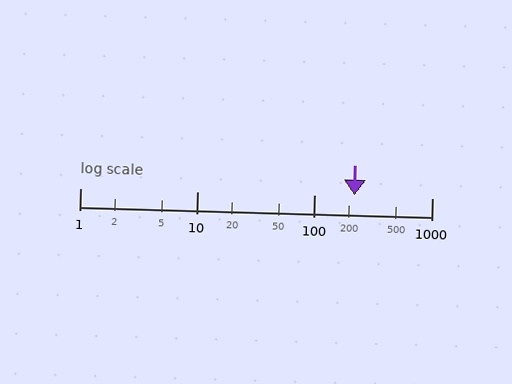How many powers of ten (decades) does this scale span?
The scale spans 3 decades, from 1 to 1000.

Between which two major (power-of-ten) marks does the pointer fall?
The pointer is between 100 and 1000.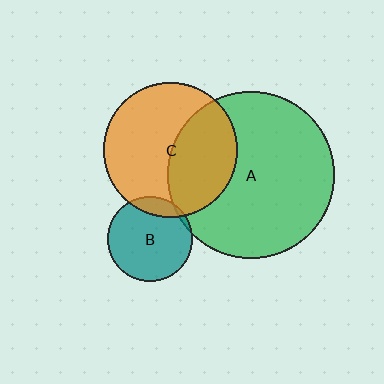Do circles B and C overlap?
Yes.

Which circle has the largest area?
Circle A (green).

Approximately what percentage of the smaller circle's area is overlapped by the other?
Approximately 15%.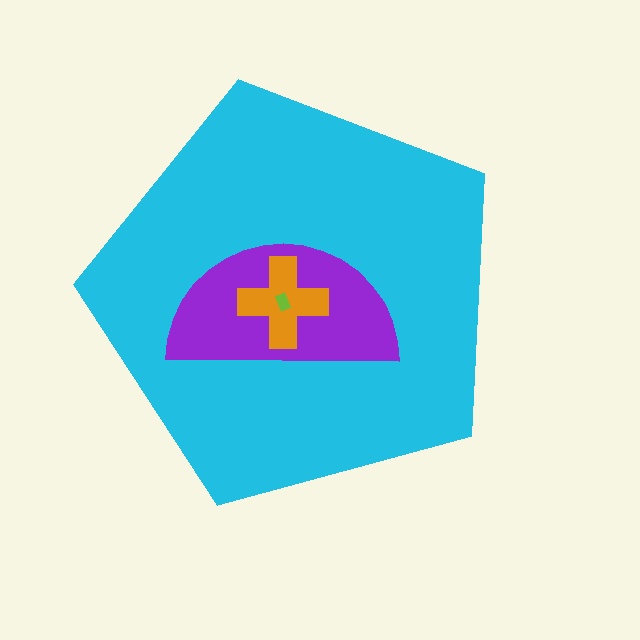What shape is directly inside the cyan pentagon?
The purple semicircle.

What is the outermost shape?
The cyan pentagon.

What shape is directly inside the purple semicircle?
The orange cross.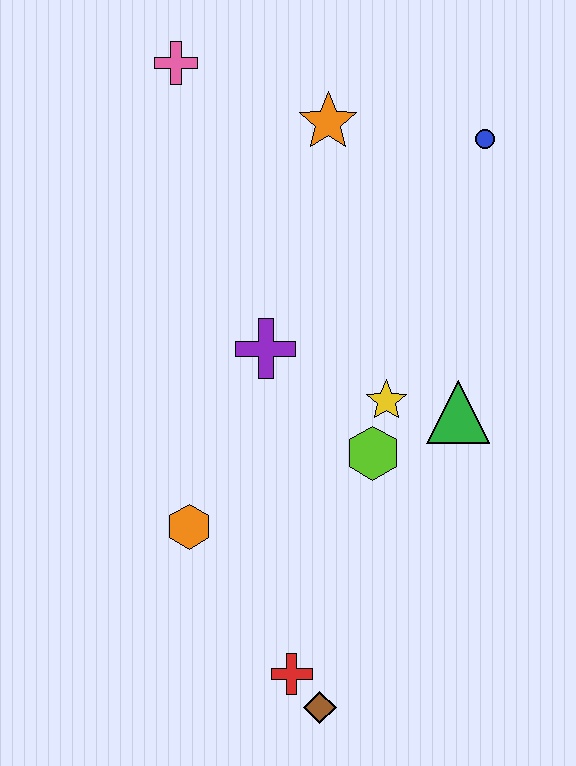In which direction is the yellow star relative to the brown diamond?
The yellow star is above the brown diamond.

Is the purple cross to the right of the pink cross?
Yes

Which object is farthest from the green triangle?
The pink cross is farthest from the green triangle.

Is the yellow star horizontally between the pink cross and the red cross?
No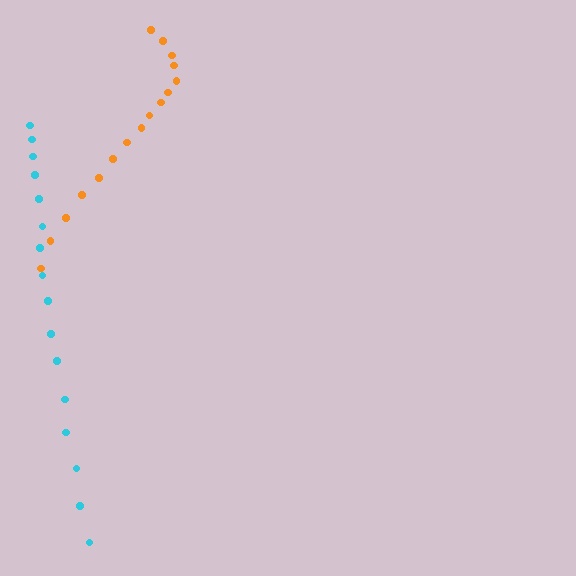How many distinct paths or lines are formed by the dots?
There are 2 distinct paths.